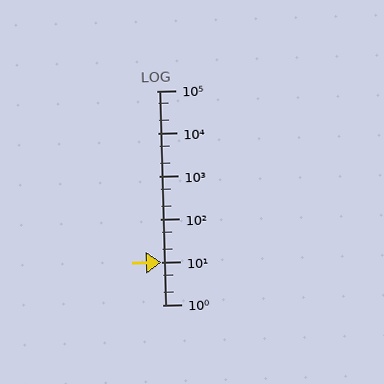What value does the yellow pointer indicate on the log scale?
The pointer indicates approximately 9.7.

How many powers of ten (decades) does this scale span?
The scale spans 5 decades, from 1 to 100000.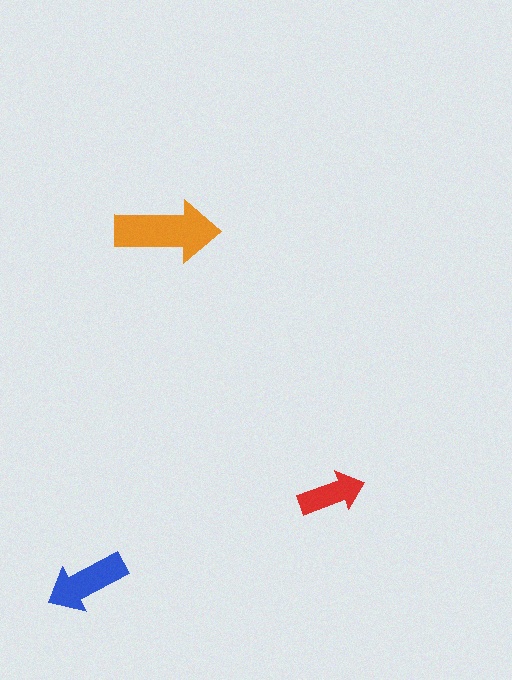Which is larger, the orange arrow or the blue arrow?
The orange one.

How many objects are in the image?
There are 3 objects in the image.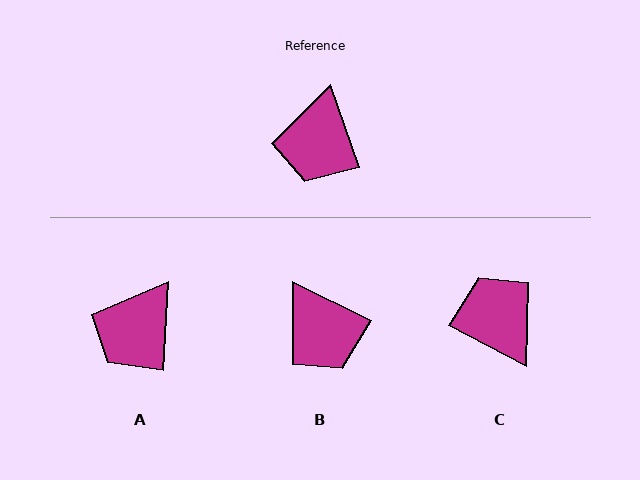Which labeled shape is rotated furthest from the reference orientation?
C, about 137 degrees away.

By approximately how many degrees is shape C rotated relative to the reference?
Approximately 137 degrees clockwise.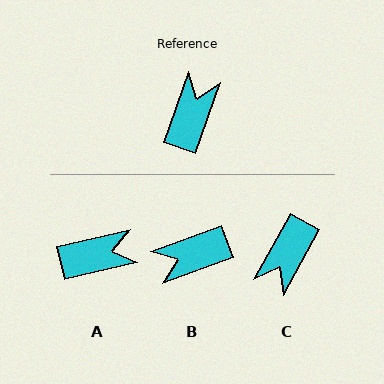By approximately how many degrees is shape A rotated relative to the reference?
Approximately 58 degrees clockwise.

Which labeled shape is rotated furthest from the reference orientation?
C, about 170 degrees away.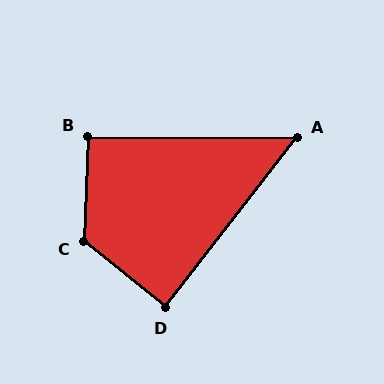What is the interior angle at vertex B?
Approximately 91 degrees (approximately right).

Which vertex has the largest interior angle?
C, at approximately 128 degrees.